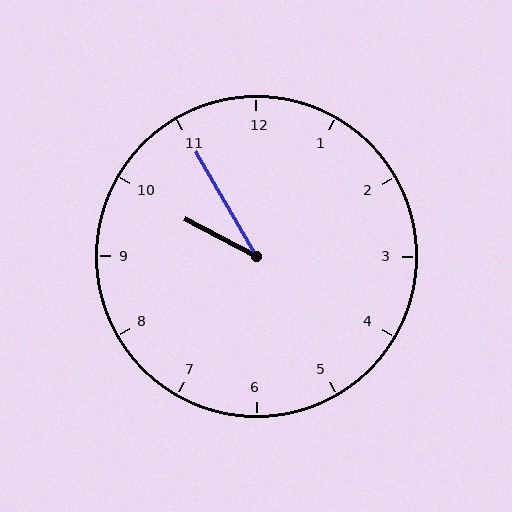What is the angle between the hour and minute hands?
Approximately 32 degrees.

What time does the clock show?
9:55.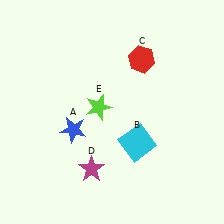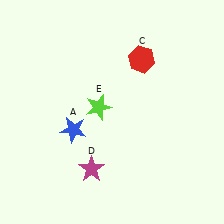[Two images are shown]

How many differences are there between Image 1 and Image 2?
There is 1 difference between the two images.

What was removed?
The cyan square (B) was removed in Image 2.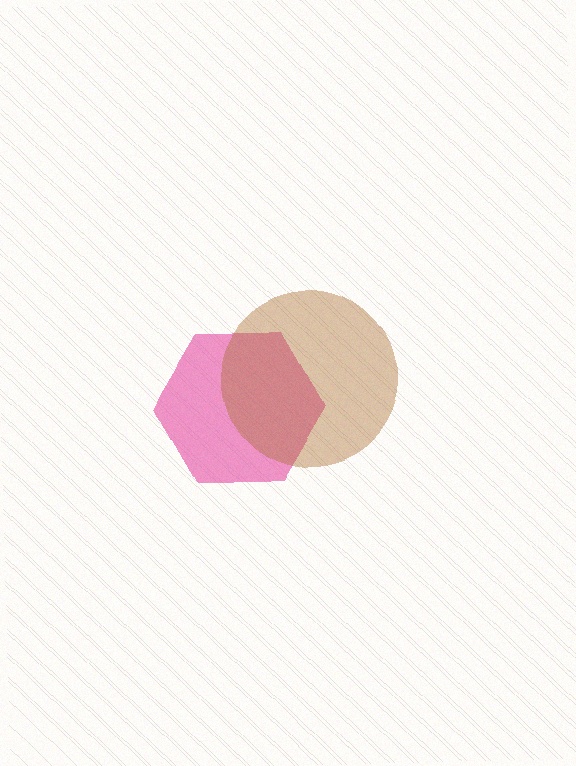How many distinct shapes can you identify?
There are 2 distinct shapes: a pink hexagon, a brown circle.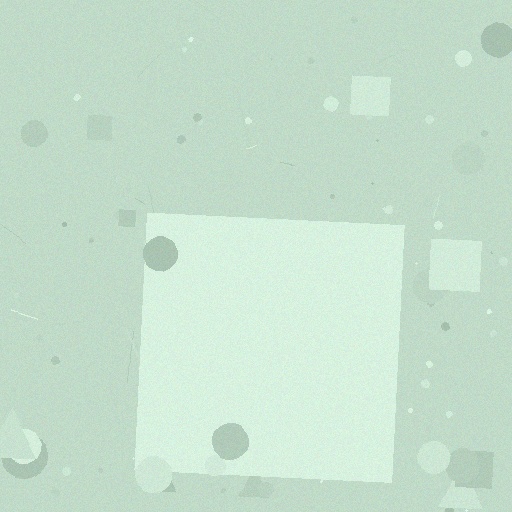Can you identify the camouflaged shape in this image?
The camouflaged shape is a square.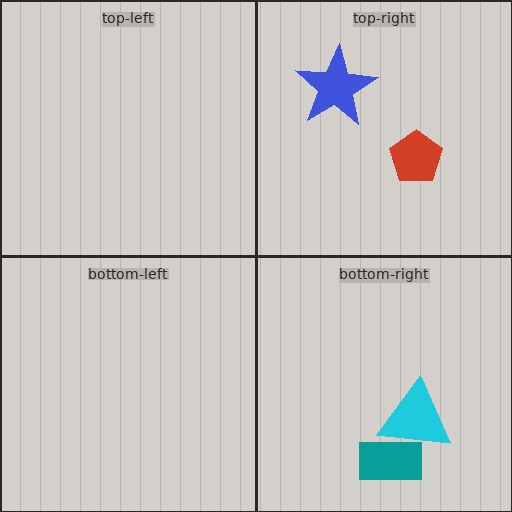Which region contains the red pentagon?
The top-right region.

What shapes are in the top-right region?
The red pentagon, the blue star.